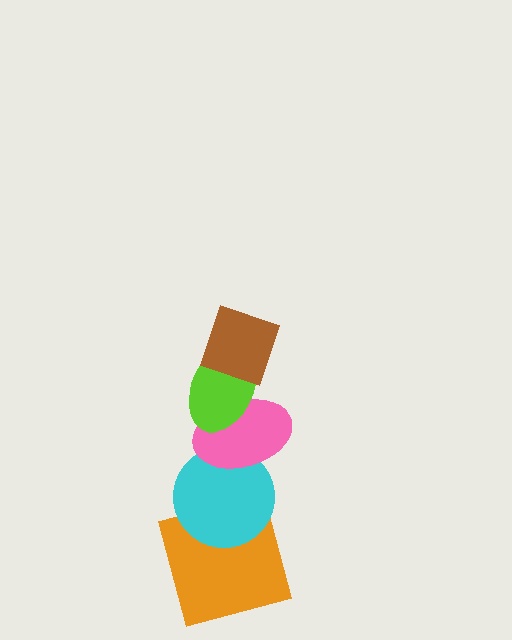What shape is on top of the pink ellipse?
The lime ellipse is on top of the pink ellipse.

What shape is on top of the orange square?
The cyan circle is on top of the orange square.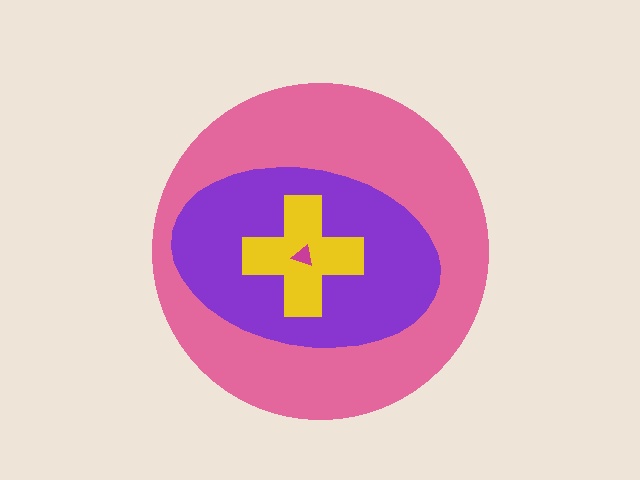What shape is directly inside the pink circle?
The purple ellipse.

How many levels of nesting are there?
4.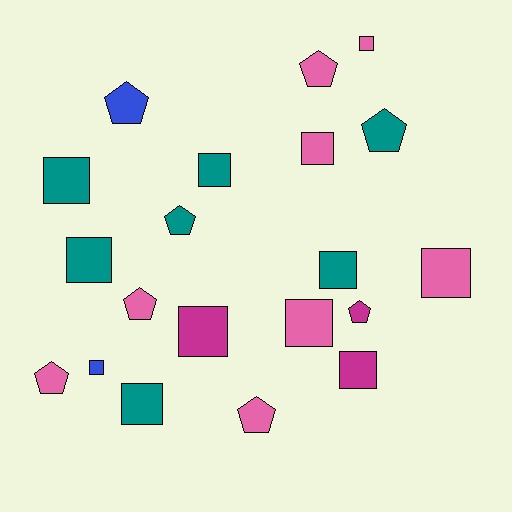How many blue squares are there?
There is 1 blue square.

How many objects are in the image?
There are 20 objects.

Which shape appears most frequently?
Square, with 12 objects.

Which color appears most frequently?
Pink, with 8 objects.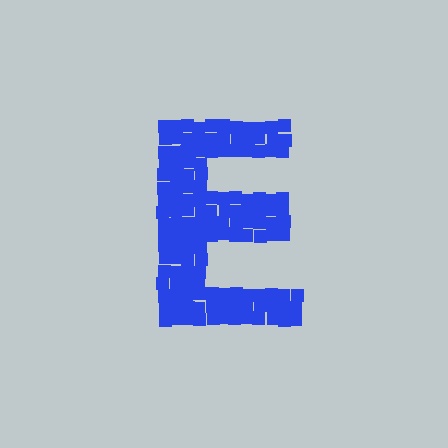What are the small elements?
The small elements are squares.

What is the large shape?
The large shape is the letter E.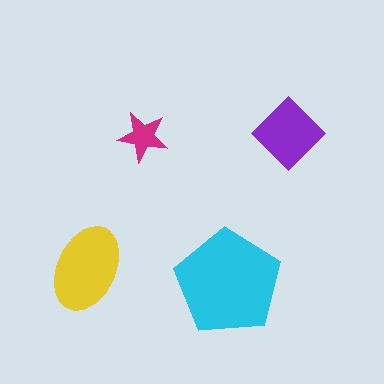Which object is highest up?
The purple diamond is topmost.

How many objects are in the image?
There are 4 objects in the image.